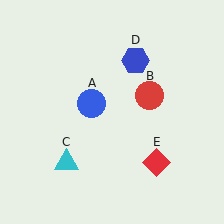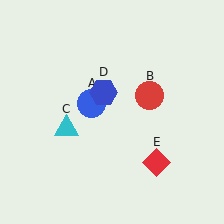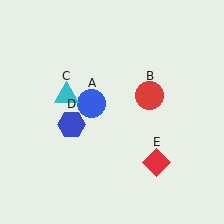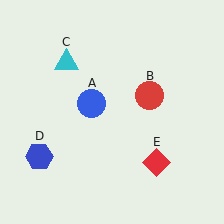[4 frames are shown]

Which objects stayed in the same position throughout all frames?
Blue circle (object A) and red circle (object B) and red diamond (object E) remained stationary.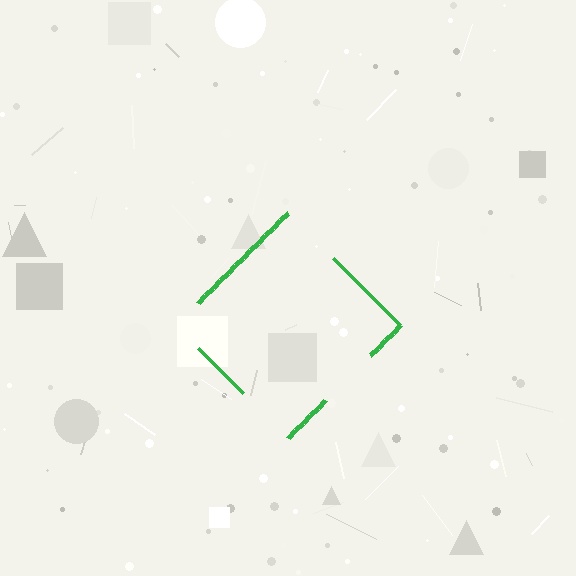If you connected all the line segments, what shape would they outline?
They would outline a diamond.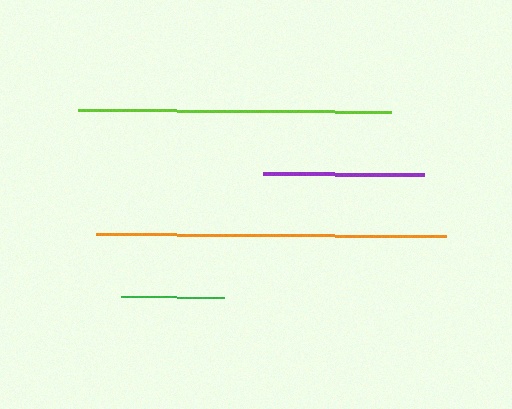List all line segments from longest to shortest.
From longest to shortest: orange, lime, purple, green.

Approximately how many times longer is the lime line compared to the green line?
The lime line is approximately 3.0 times the length of the green line.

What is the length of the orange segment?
The orange segment is approximately 350 pixels long.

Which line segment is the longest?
The orange line is the longest at approximately 350 pixels.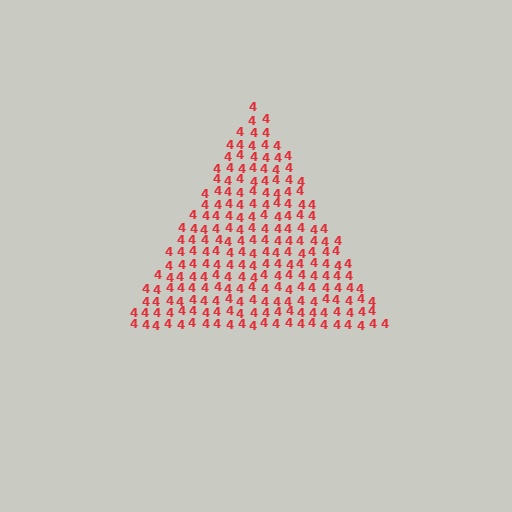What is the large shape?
The large shape is a triangle.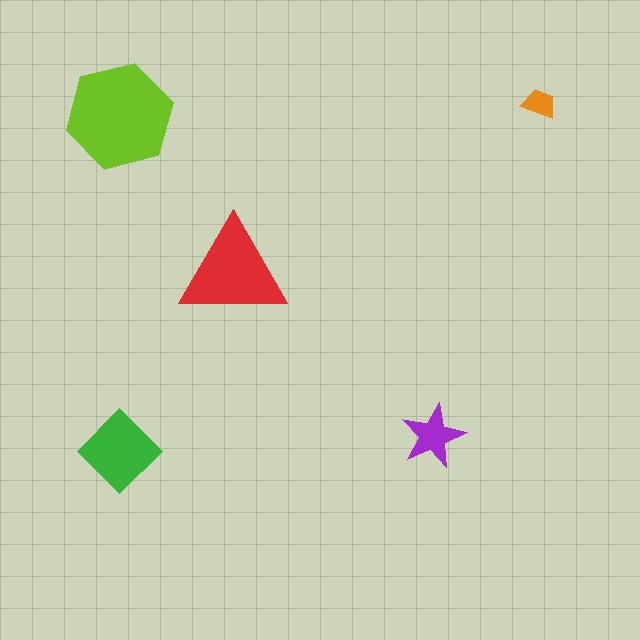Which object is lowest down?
The green diamond is bottommost.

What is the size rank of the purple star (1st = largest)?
4th.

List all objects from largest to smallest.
The lime hexagon, the red triangle, the green diamond, the purple star, the orange trapezoid.